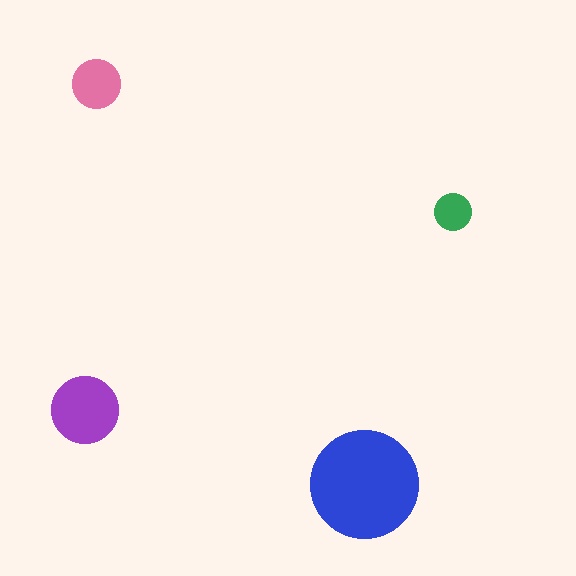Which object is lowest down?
The blue circle is bottommost.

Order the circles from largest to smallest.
the blue one, the purple one, the pink one, the green one.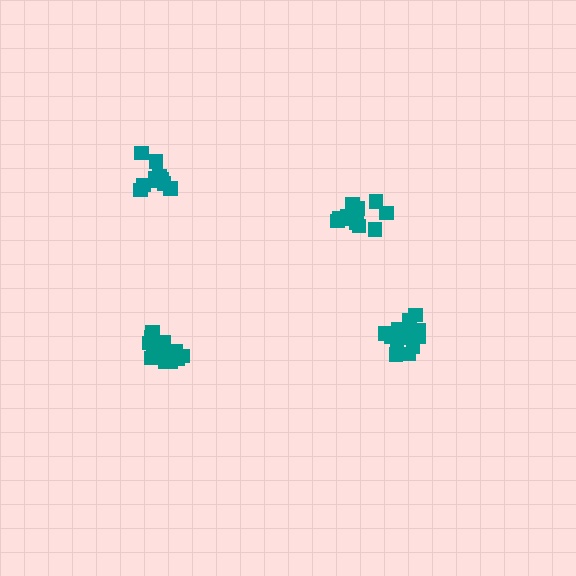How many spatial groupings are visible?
There are 4 spatial groupings.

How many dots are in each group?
Group 1: 11 dots, Group 2: 14 dots, Group 3: 15 dots, Group 4: 16 dots (56 total).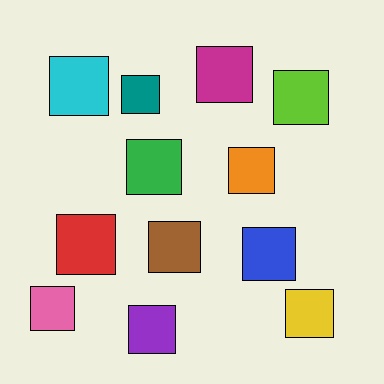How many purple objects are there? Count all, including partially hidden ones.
There is 1 purple object.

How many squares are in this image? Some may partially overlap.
There are 12 squares.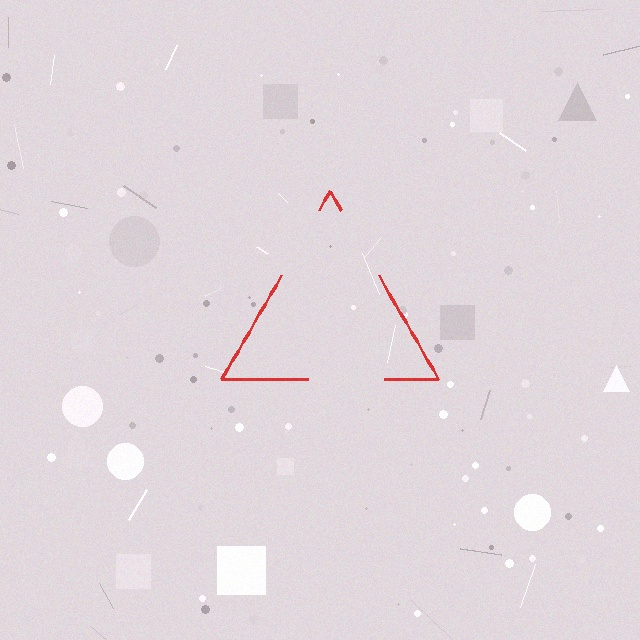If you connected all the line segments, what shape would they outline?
They would outline a triangle.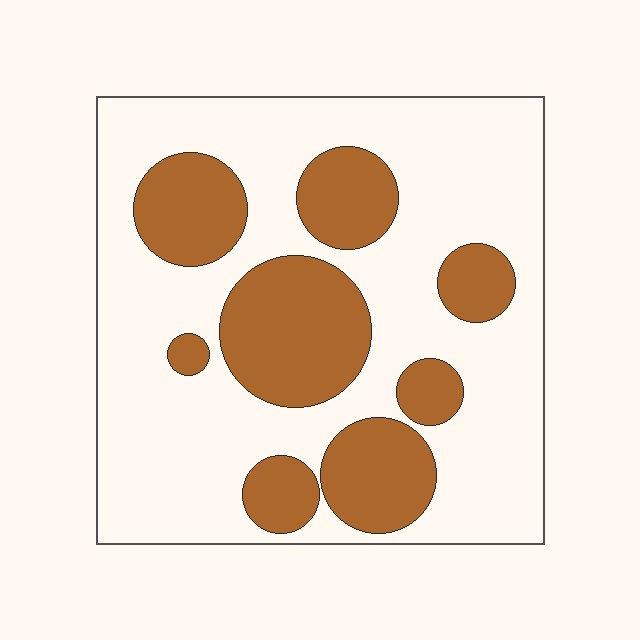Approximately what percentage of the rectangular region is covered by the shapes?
Approximately 30%.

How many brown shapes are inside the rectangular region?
8.